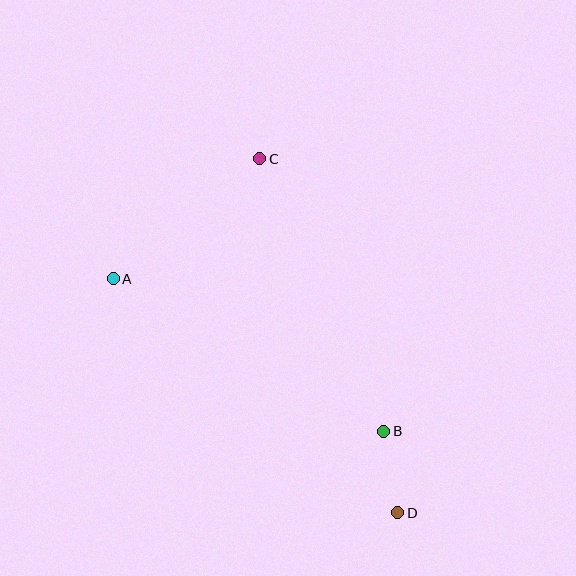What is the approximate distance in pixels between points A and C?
The distance between A and C is approximately 189 pixels.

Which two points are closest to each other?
Points B and D are closest to each other.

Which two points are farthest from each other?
Points C and D are farthest from each other.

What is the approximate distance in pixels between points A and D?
The distance between A and D is approximately 368 pixels.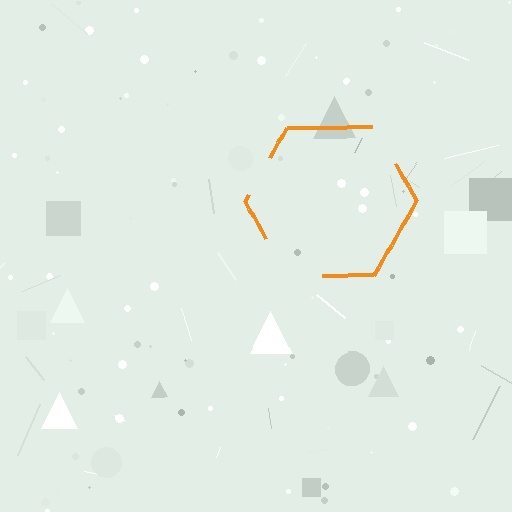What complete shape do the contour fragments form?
The contour fragments form a hexagon.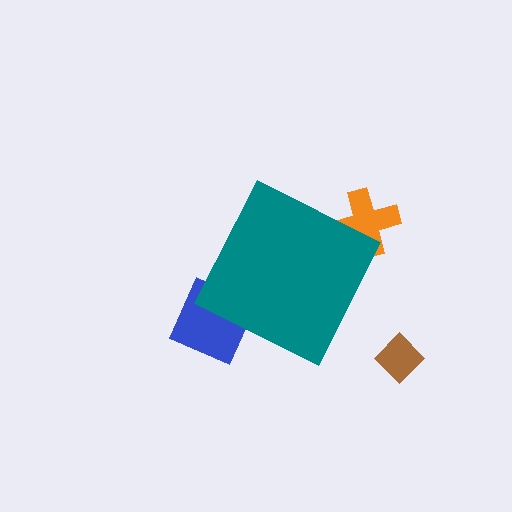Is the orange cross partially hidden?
Yes, the orange cross is partially hidden behind the teal diamond.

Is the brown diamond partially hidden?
No, the brown diamond is fully visible.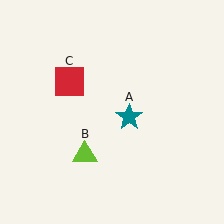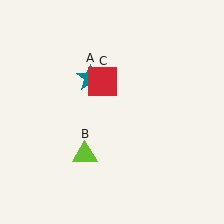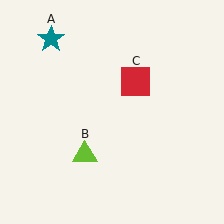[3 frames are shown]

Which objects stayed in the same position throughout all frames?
Lime triangle (object B) remained stationary.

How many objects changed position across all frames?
2 objects changed position: teal star (object A), red square (object C).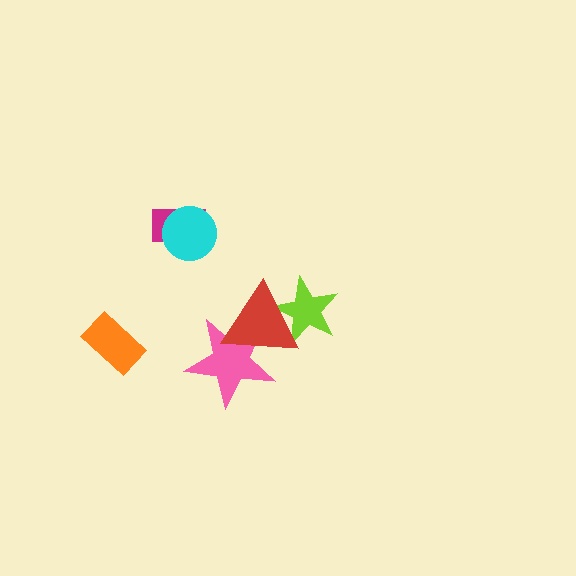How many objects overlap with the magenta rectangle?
1 object overlaps with the magenta rectangle.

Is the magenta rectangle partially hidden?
Yes, it is partially covered by another shape.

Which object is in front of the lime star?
The red triangle is in front of the lime star.